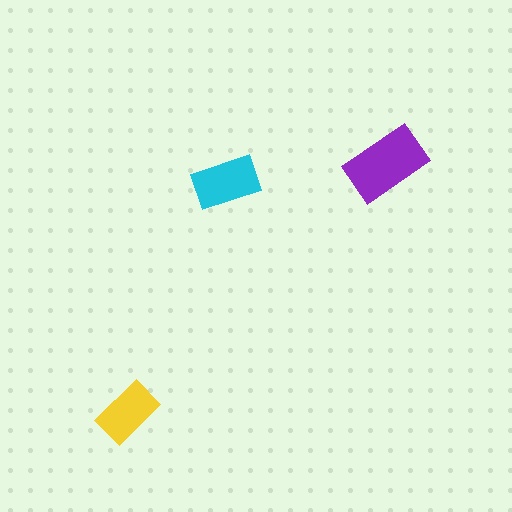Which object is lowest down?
The yellow rectangle is bottommost.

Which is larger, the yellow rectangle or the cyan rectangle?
The cyan one.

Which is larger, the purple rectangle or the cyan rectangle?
The purple one.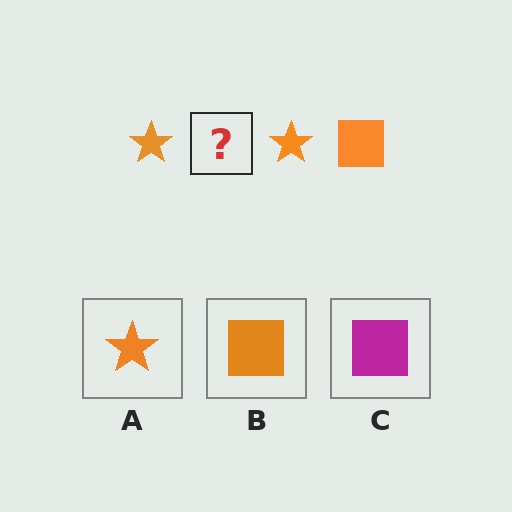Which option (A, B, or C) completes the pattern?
B.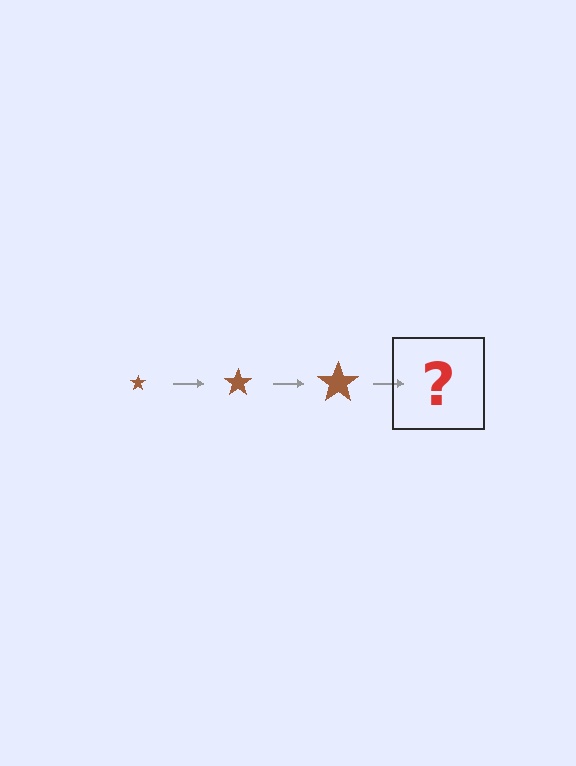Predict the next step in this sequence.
The next step is a brown star, larger than the previous one.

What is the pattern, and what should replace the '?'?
The pattern is that the star gets progressively larger each step. The '?' should be a brown star, larger than the previous one.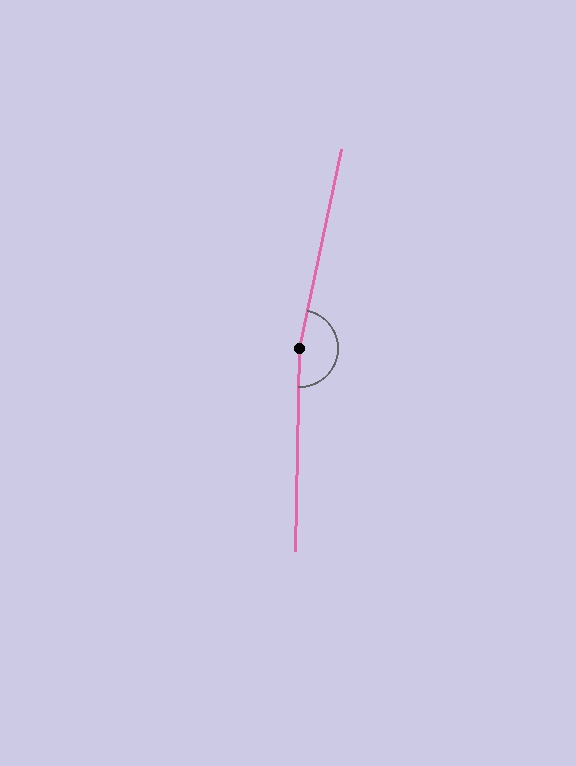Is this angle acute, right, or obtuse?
It is obtuse.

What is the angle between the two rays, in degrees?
Approximately 169 degrees.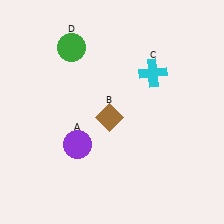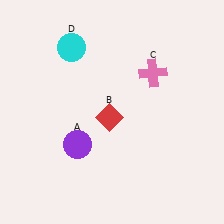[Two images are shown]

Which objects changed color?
B changed from brown to red. C changed from cyan to pink. D changed from green to cyan.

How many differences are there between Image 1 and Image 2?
There are 3 differences between the two images.